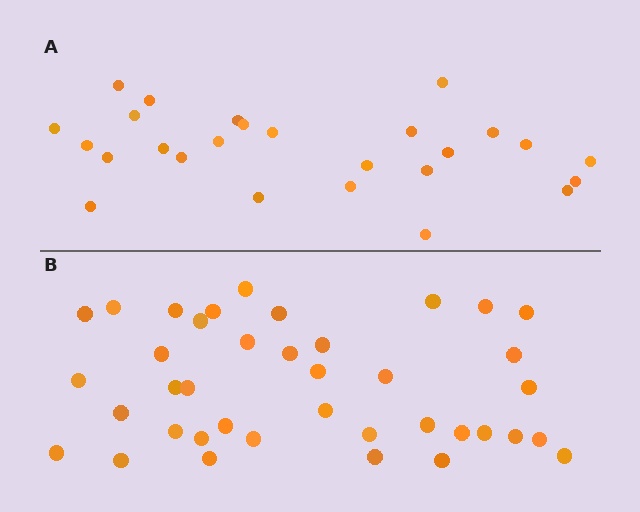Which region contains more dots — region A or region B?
Region B (the bottom region) has more dots.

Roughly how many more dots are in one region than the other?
Region B has approximately 15 more dots than region A.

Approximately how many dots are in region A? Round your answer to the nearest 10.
About 30 dots. (The exact count is 26, which rounds to 30.)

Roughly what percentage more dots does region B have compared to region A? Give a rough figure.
About 50% more.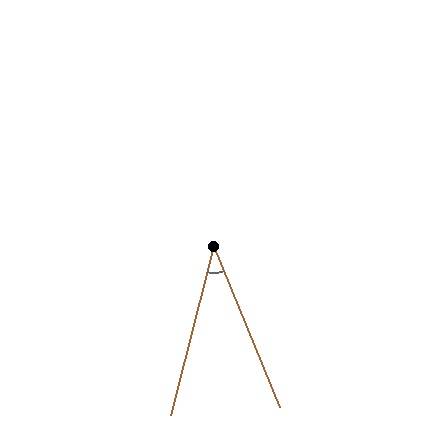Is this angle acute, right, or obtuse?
It is acute.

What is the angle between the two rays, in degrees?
Approximately 36 degrees.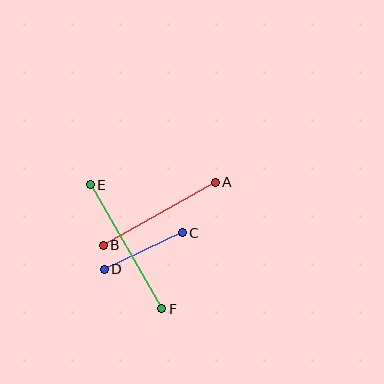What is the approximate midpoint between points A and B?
The midpoint is at approximately (159, 214) pixels.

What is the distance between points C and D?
The distance is approximately 86 pixels.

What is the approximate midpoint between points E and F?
The midpoint is at approximately (126, 247) pixels.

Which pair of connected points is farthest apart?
Points E and F are farthest apart.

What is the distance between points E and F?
The distance is approximately 143 pixels.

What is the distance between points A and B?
The distance is approximately 128 pixels.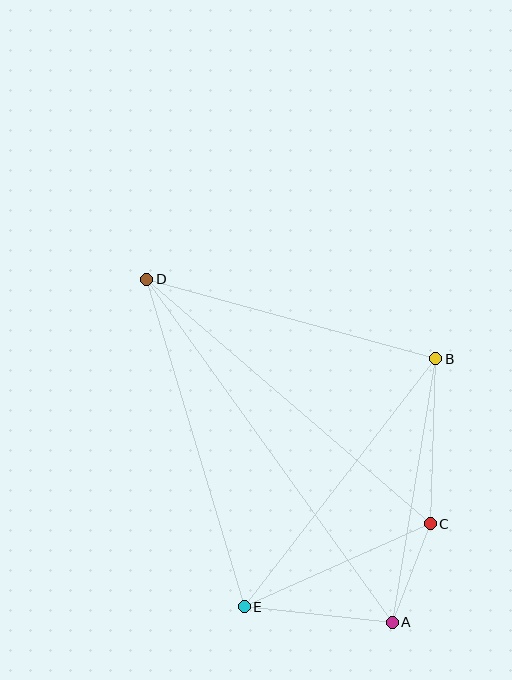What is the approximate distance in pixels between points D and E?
The distance between D and E is approximately 342 pixels.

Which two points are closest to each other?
Points A and C are closest to each other.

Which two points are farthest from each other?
Points A and D are farthest from each other.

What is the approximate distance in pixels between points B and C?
The distance between B and C is approximately 165 pixels.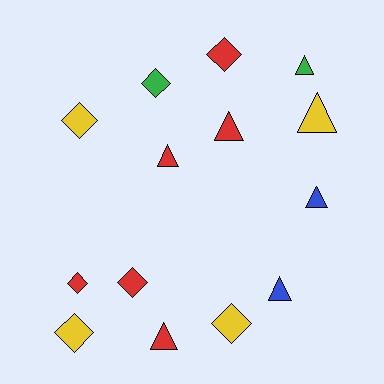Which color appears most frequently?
Red, with 6 objects.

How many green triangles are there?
There is 1 green triangle.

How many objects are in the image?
There are 14 objects.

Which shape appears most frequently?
Diamond, with 7 objects.